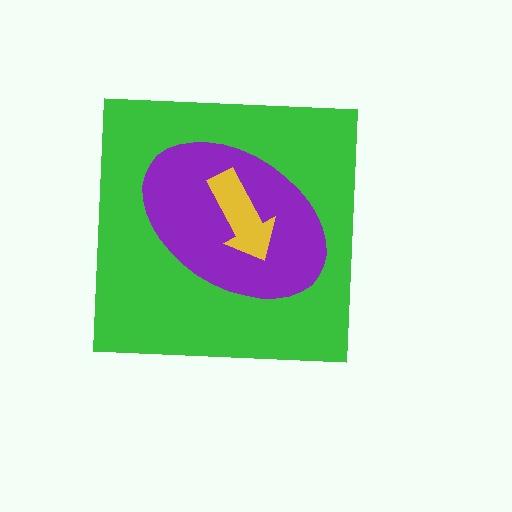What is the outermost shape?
The green square.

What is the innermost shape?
The yellow arrow.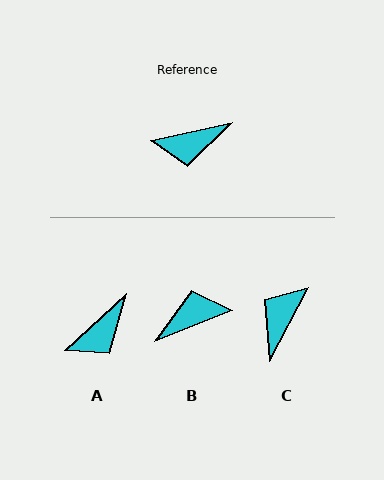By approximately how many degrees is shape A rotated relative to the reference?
Approximately 30 degrees counter-clockwise.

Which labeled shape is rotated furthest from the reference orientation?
B, about 171 degrees away.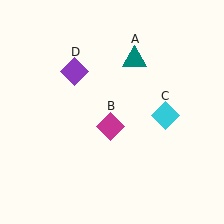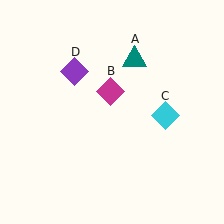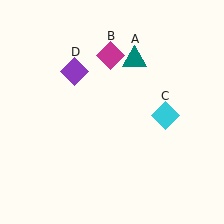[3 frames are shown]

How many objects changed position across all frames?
1 object changed position: magenta diamond (object B).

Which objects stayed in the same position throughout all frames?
Teal triangle (object A) and cyan diamond (object C) and purple diamond (object D) remained stationary.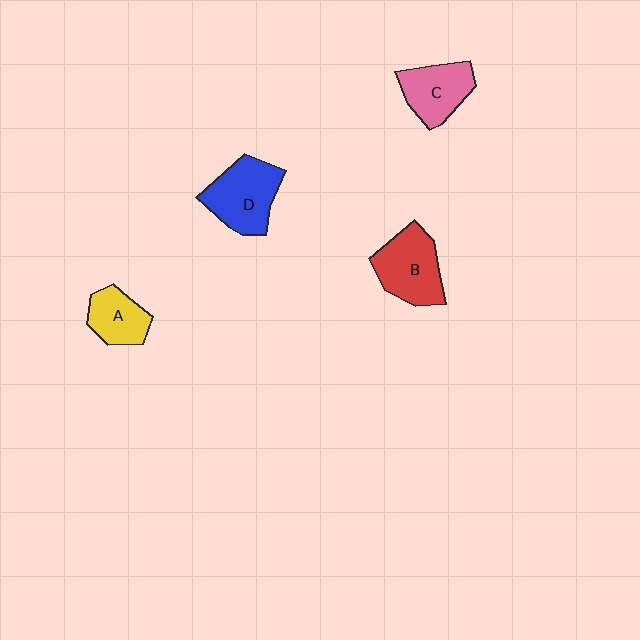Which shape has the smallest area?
Shape A (yellow).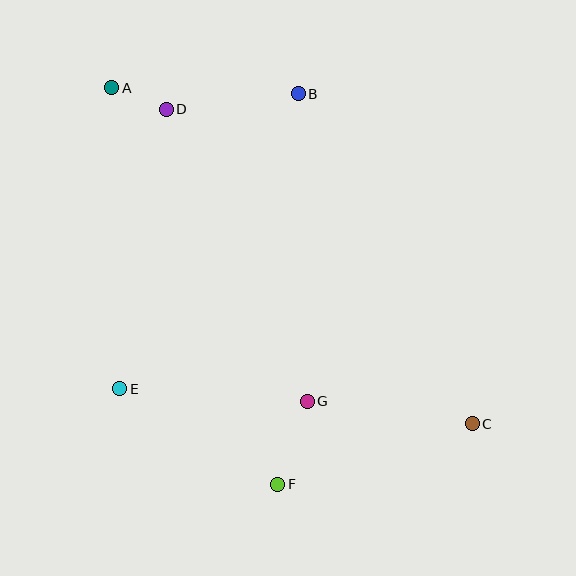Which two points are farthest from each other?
Points A and C are farthest from each other.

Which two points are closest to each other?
Points A and D are closest to each other.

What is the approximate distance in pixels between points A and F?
The distance between A and F is approximately 430 pixels.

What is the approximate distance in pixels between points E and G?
The distance between E and G is approximately 188 pixels.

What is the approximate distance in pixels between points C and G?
The distance between C and G is approximately 167 pixels.